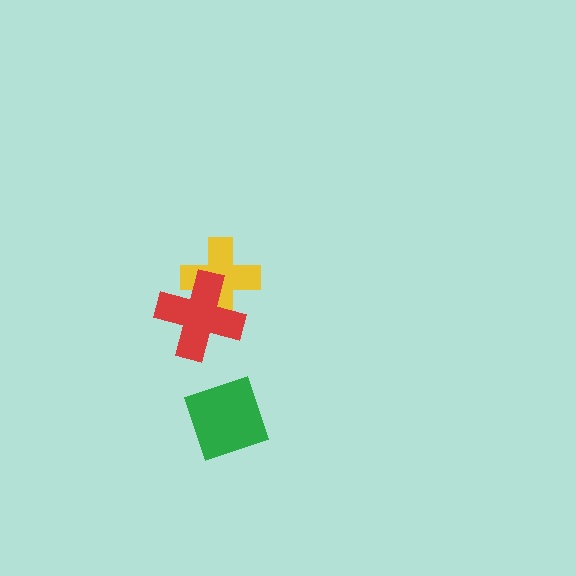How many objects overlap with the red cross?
1 object overlaps with the red cross.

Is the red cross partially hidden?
No, no other shape covers it.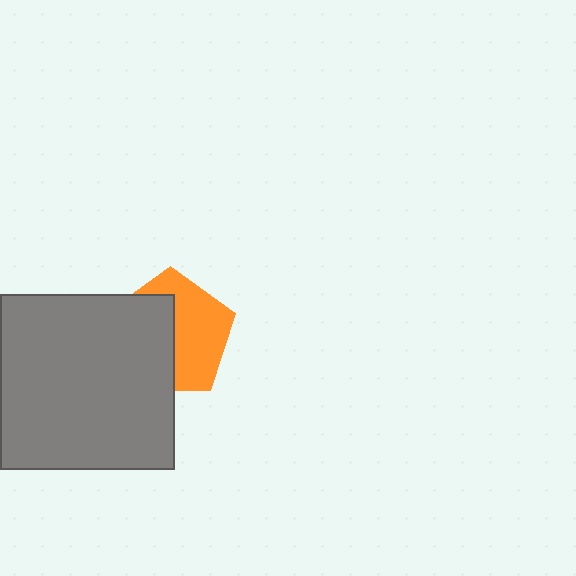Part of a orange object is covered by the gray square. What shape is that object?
It is a pentagon.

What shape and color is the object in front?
The object in front is a gray square.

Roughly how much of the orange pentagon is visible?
About half of it is visible (roughly 50%).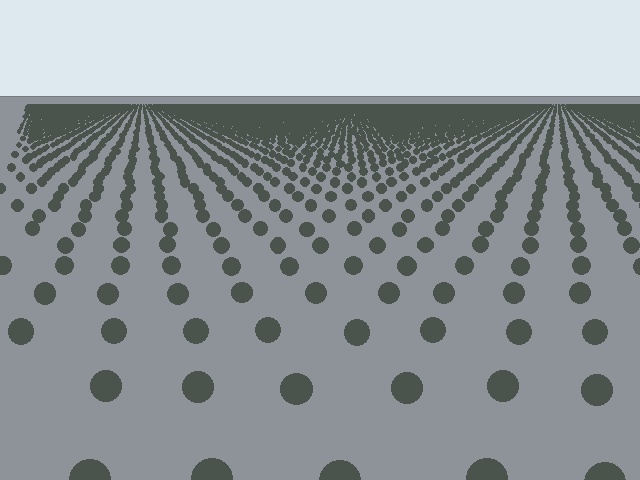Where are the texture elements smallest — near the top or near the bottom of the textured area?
Near the top.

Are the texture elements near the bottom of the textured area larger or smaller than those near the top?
Larger. Near the bottom, elements are closer to the viewer and appear at a bigger on-screen size.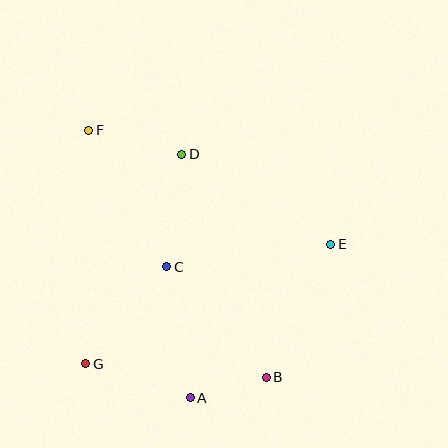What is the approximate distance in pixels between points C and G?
The distance between C and G is approximately 126 pixels.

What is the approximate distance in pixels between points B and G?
The distance between B and G is approximately 181 pixels.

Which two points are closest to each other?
Points A and B are closest to each other.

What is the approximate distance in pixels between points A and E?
The distance between A and E is approximately 208 pixels.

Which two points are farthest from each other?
Points B and F are farthest from each other.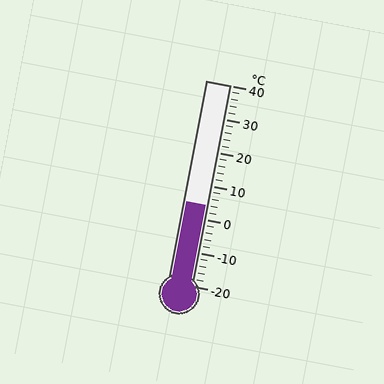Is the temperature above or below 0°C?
The temperature is above 0°C.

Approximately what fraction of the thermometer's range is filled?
The thermometer is filled to approximately 40% of its range.